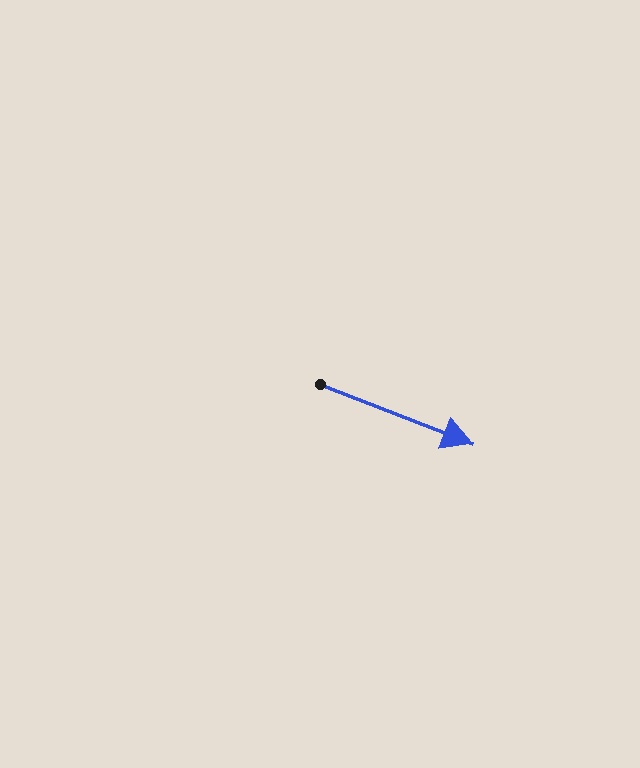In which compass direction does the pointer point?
East.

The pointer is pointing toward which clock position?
Roughly 4 o'clock.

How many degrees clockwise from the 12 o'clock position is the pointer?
Approximately 111 degrees.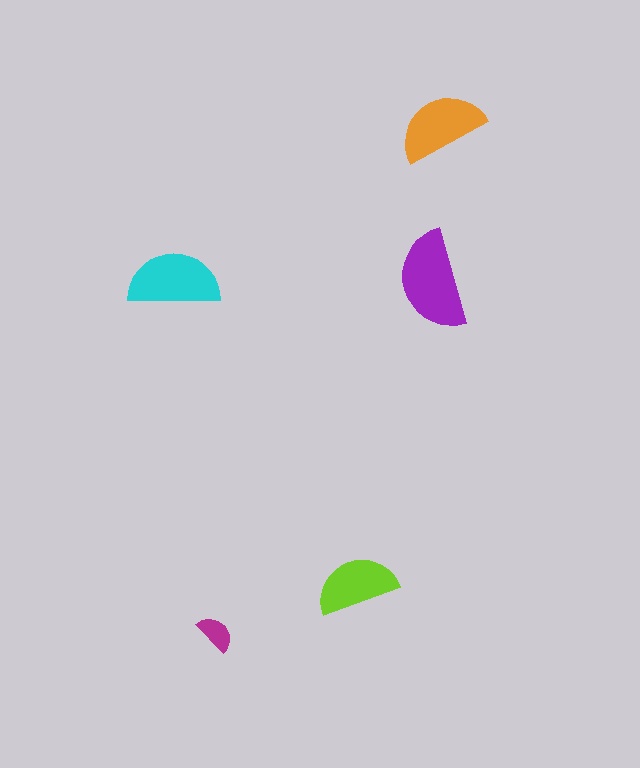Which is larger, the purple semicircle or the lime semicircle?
The purple one.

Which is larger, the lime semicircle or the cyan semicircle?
The cyan one.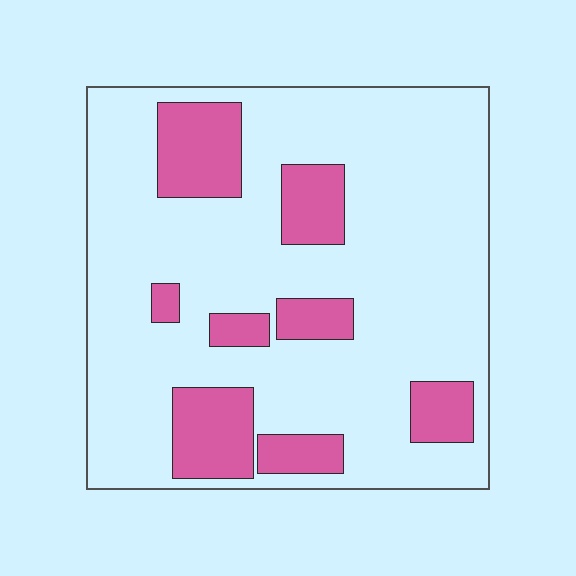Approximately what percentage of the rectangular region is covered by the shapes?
Approximately 20%.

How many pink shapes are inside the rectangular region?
8.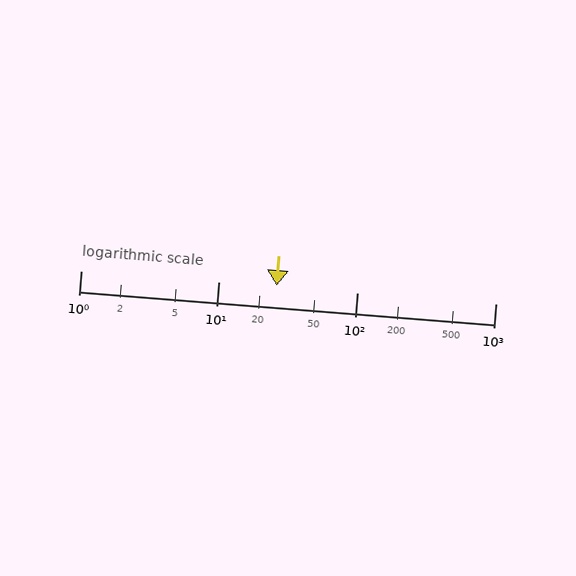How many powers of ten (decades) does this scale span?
The scale spans 3 decades, from 1 to 1000.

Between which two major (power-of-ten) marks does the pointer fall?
The pointer is between 10 and 100.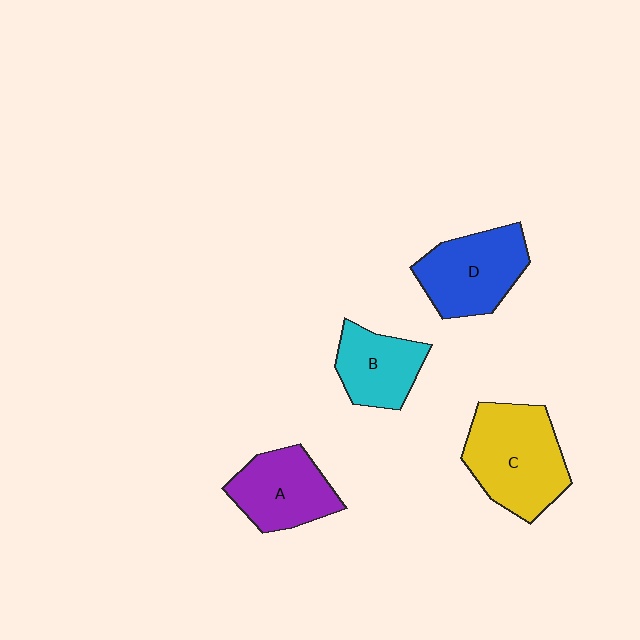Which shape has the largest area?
Shape C (yellow).